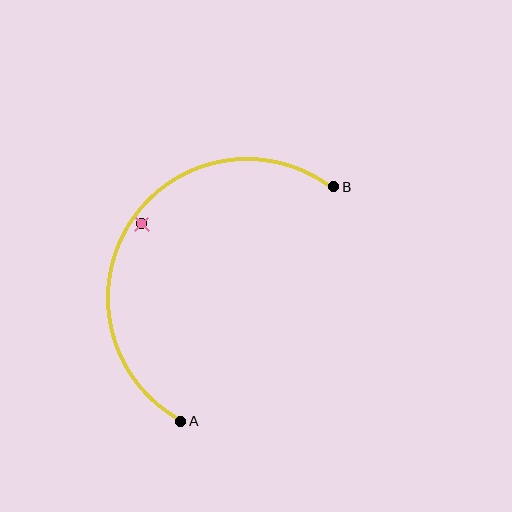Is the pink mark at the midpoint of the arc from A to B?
No — the pink mark does not lie on the arc at all. It sits slightly inside the curve.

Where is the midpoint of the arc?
The arc midpoint is the point on the curve farthest from the straight line joining A and B. It sits to the left of that line.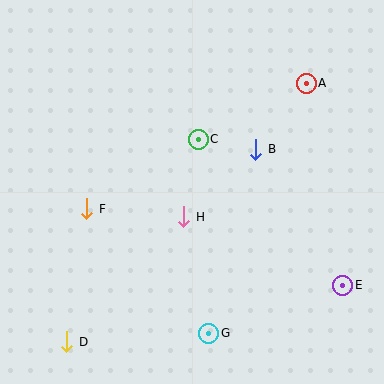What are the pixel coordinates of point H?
Point H is at (184, 217).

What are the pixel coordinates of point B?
Point B is at (256, 149).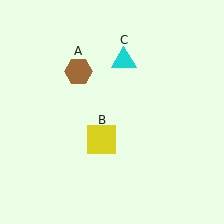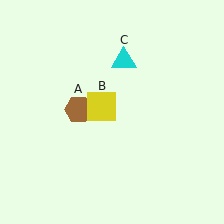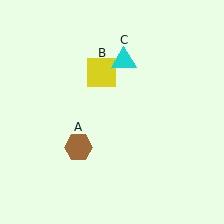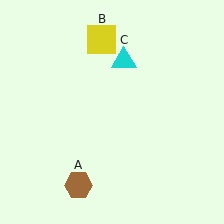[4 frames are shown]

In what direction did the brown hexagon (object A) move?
The brown hexagon (object A) moved down.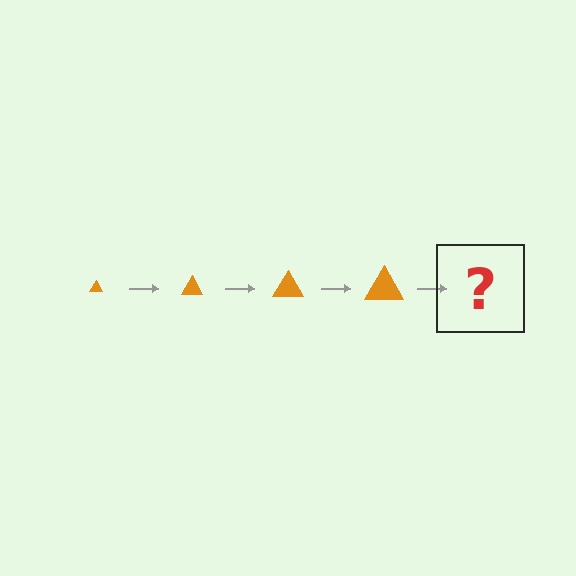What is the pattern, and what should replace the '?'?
The pattern is that the triangle gets progressively larger each step. The '?' should be an orange triangle, larger than the previous one.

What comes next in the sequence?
The next element should be an orange triangle, larger than the previous one.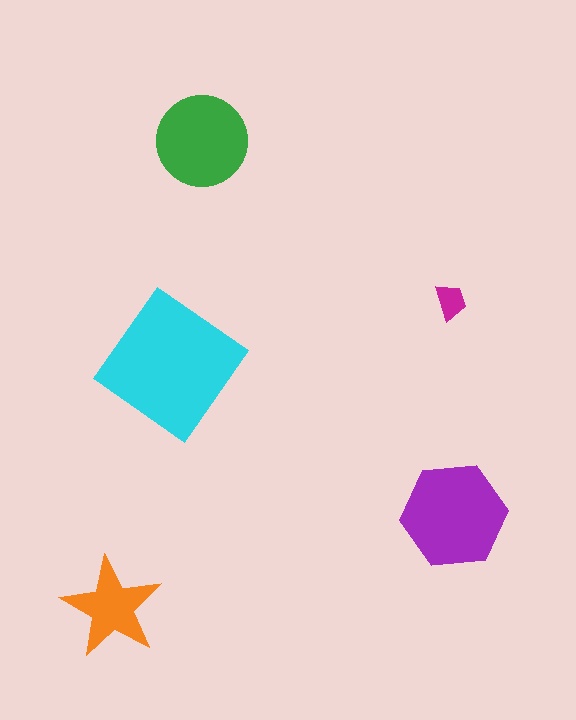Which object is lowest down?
The orange star is bottommost.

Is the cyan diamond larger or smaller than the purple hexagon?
Larger.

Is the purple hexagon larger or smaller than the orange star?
Larger.